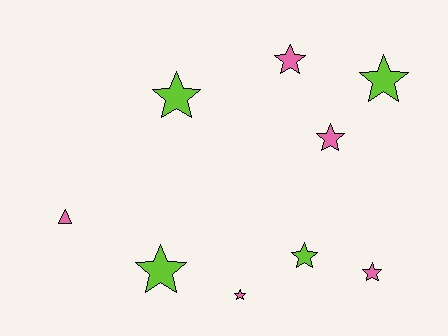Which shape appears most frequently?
Star, with 8 objects.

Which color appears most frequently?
Pink, with 5 objects.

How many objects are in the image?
There are 9 objects.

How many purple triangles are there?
There are no purple triangles.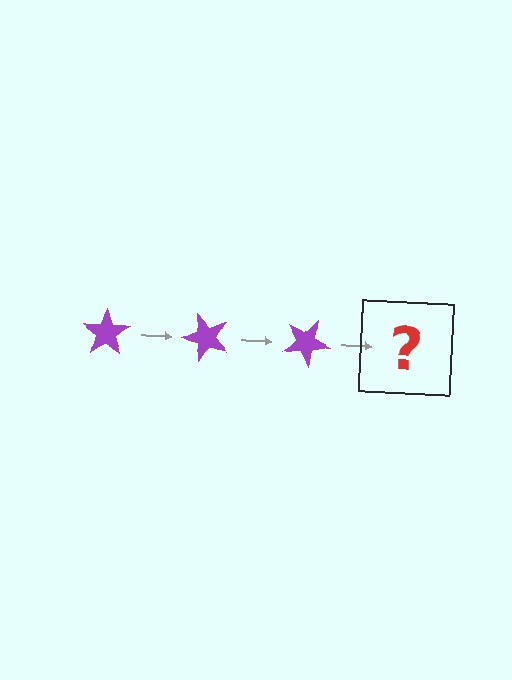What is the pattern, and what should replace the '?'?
The pattern is that the star rotates 50 degrees each step. The '?' should be a purple star rotated 150 degrees.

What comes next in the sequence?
The next element should be a purple star rotated 150 degrees.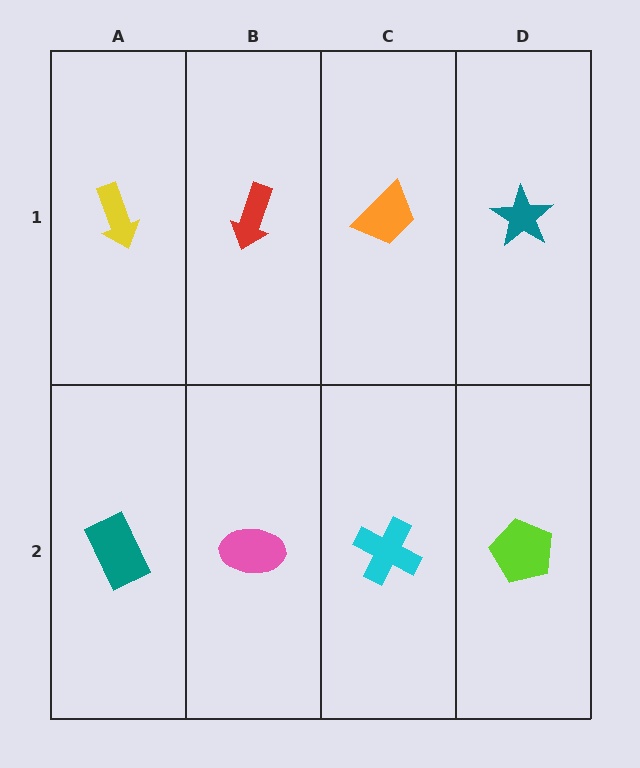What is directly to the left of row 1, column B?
A yellow arrow.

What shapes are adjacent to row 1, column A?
A teal rectangle (row 2, column A), a red arrow (row 1, column B).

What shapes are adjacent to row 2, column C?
An orange trapezoid (row 1, column C), a pink ellipse (row 2, column B), a lime pentagon (row 2, column D).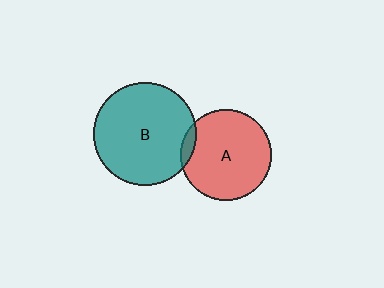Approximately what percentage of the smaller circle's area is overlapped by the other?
Approximately 5%.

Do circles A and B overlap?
Yes.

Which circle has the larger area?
Circle B (teal).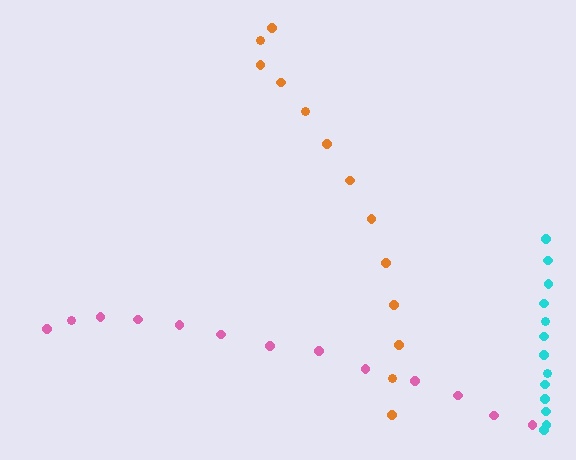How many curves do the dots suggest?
There are 3 distinct paths.